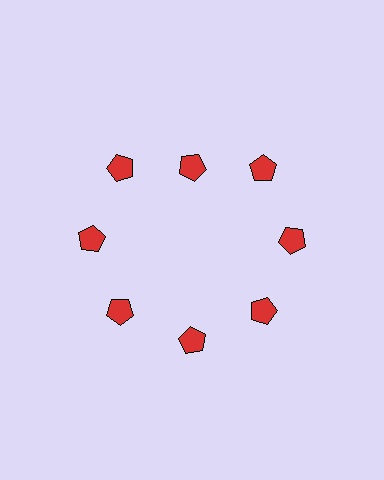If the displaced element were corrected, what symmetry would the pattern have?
It would have 8-fold rotational symmetry — the pattern would map onto itself every 45 degrees.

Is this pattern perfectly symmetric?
No. The 8 red pentagons are arranged in a ring, but one element near the 12 o'clock position is pulled inward toward the center, breaking the 8-fold rotational symmetry.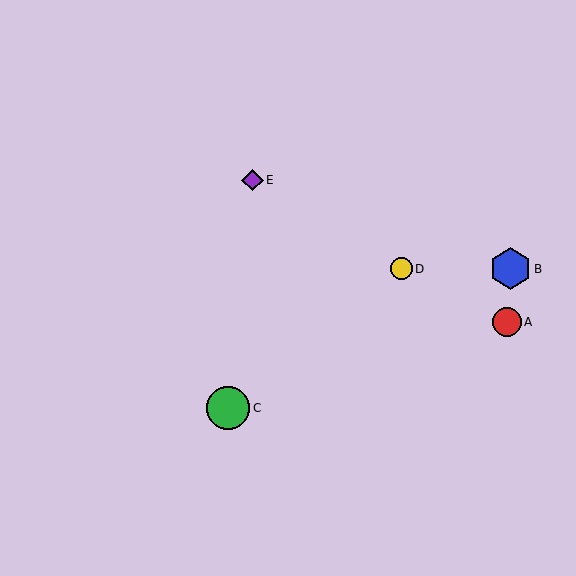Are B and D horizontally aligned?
Yes, both are at y≈269.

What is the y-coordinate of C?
Object C is at y≈408.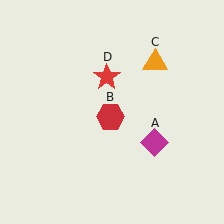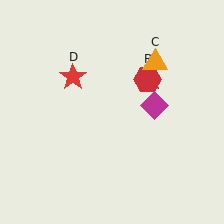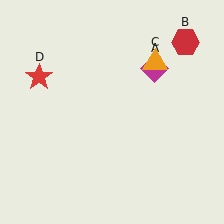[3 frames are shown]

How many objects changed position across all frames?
3 objects changed position: magenta diamond (object A), red hexagon (object B), red star (object D).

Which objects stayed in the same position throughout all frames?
Orange triangle (object C) remained stationary.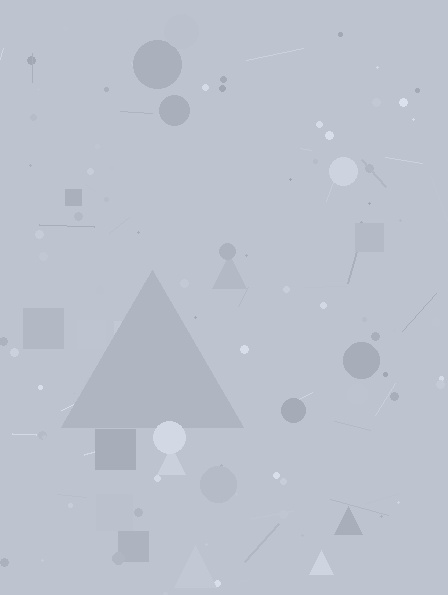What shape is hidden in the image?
A triangle is hidden in the image.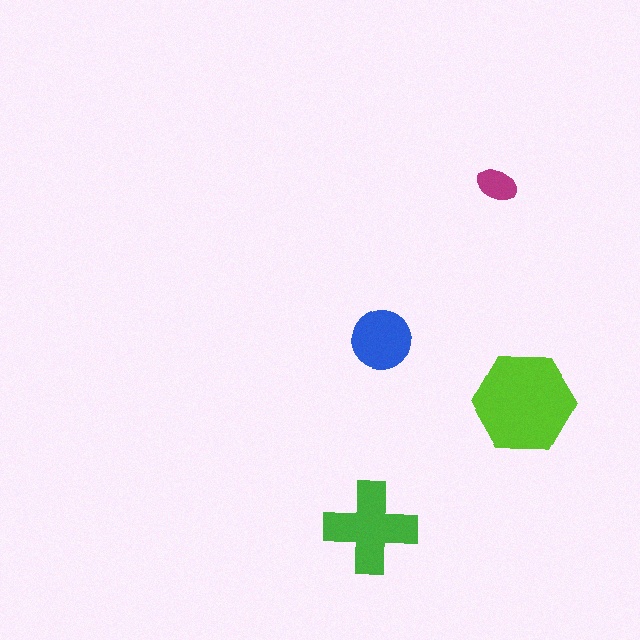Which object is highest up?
The magenta ellipse is topmost.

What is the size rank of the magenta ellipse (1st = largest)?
4th.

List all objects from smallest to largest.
The magenta ellipse, the blue circle, the green cross, the lime hexagon.